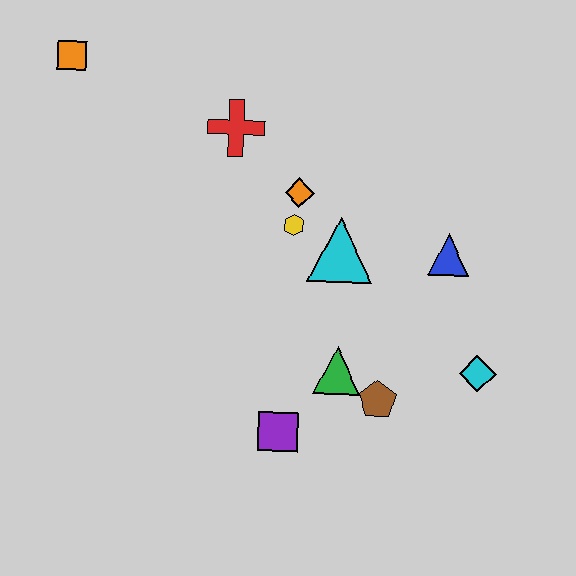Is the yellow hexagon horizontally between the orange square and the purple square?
No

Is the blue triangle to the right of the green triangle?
Yes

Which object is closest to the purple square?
The green triangle is closest to the purple square.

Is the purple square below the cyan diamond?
Yes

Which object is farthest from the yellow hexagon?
The orange square is farthest from the yellow hexagon.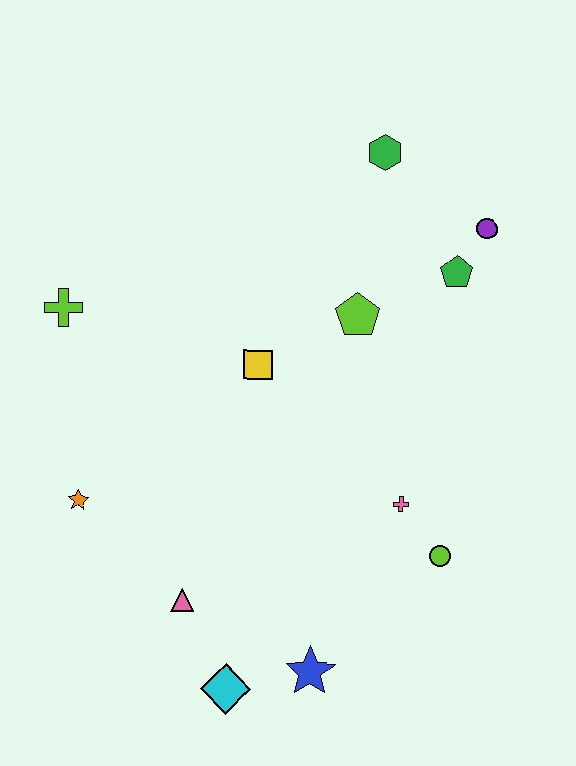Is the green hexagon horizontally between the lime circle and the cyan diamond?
Yes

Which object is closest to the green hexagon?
The purple circle is closest to the green hexagon.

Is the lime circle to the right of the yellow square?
Yes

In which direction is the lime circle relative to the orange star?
The lime circle is to the right of the orange star.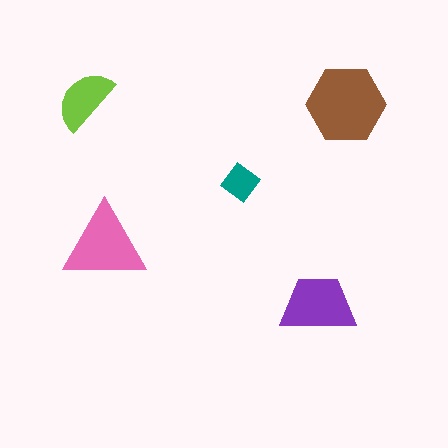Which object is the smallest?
The teal diamond.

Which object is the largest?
The brown hexagon.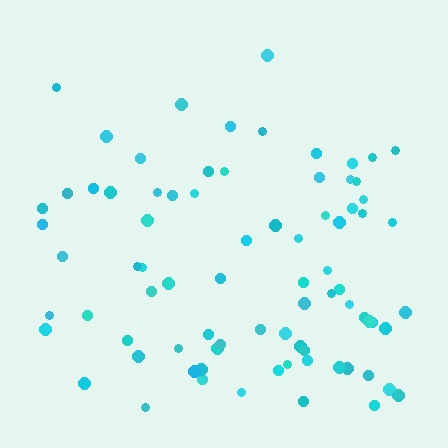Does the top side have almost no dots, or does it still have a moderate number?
Still a moderate number, just noticeably fewer than the bottom.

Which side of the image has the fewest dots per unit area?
The top.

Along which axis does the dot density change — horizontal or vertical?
Vertical.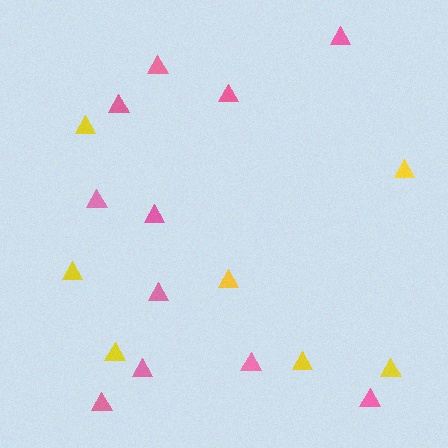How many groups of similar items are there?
There are 2 groups: one group of yellow triangles (7) and one group of pink triangles (11).